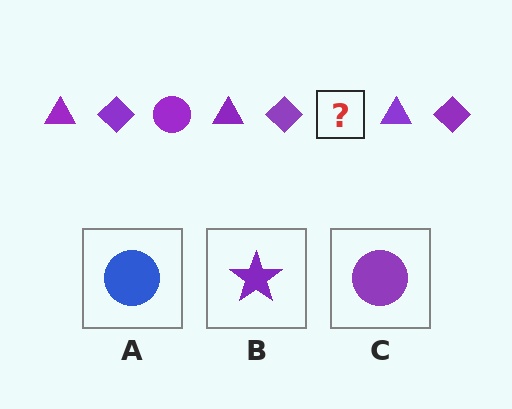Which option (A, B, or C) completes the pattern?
C.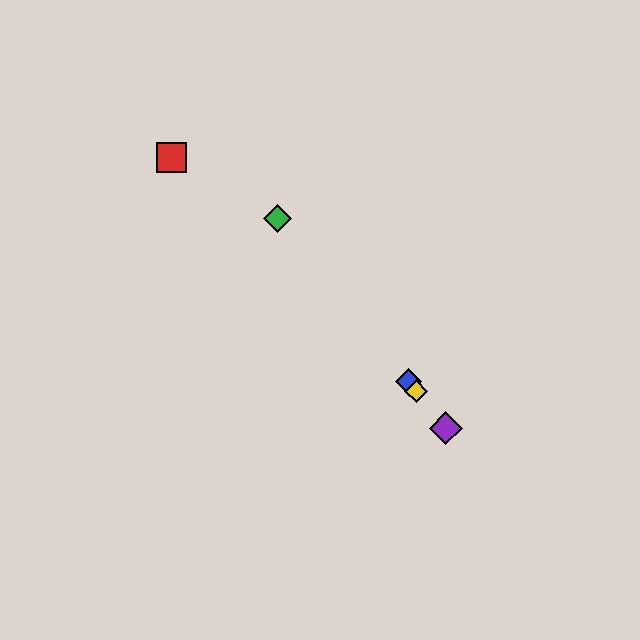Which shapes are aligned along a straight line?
The blue diamond, the green diamond, the yellow diamond, the purple diamond are aligned along a straight line.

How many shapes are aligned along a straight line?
4 shapes (the blue diamond, the green diamond, the yellow diamond, the purple diamond) are aligned along a straight line.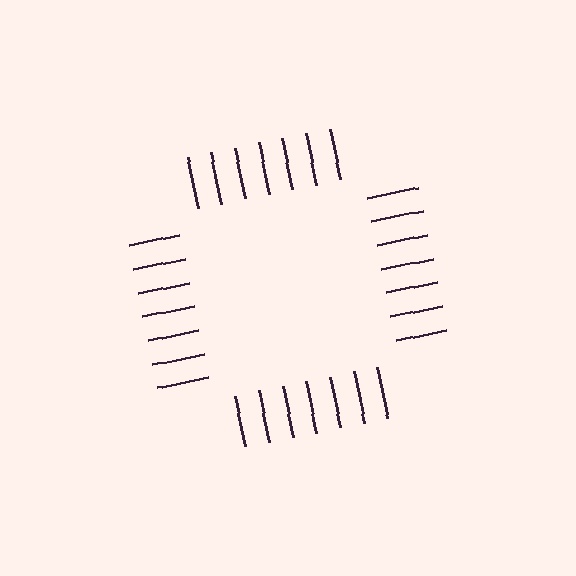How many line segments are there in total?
28 — 7 along each of the 4 edges.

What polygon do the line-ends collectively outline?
An illusory square — the line segments terminate on its edges but no continuous stroke is drawn.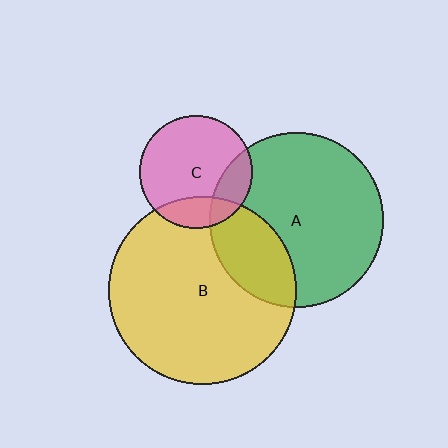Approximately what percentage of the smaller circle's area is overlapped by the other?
Approximately 25%.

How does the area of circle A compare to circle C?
Approximately 2.4 times.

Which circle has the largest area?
Circle B (yellow).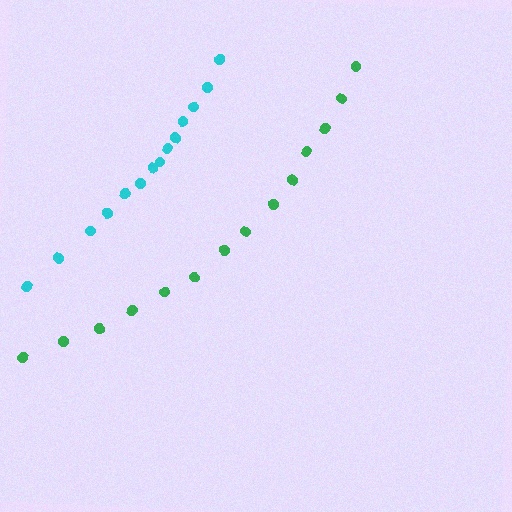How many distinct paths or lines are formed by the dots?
There are 2 distinct paths.